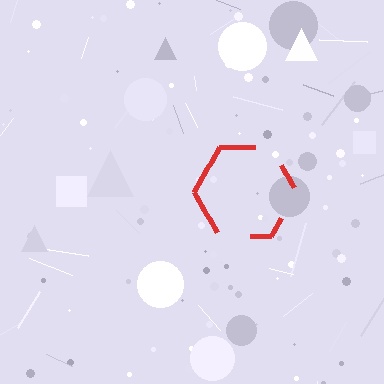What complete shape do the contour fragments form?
The contour fragments form a hexagon.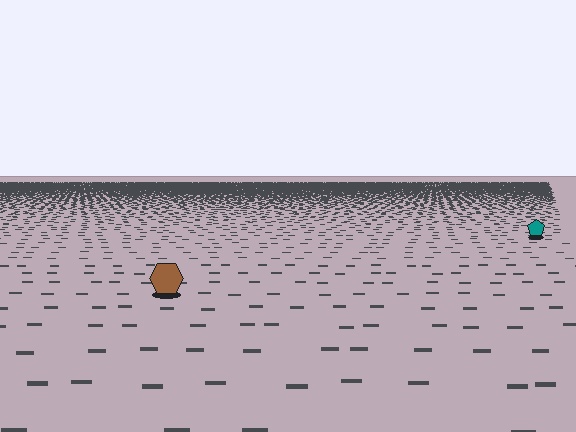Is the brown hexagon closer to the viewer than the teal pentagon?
Yes. The brown hexagon is closer — you can tell from the texture gradient: the ground texture is coarser near it.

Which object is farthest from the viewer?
The teal pentagon is farthest from the viewer. It appears smaller and the ground texture around it is denser.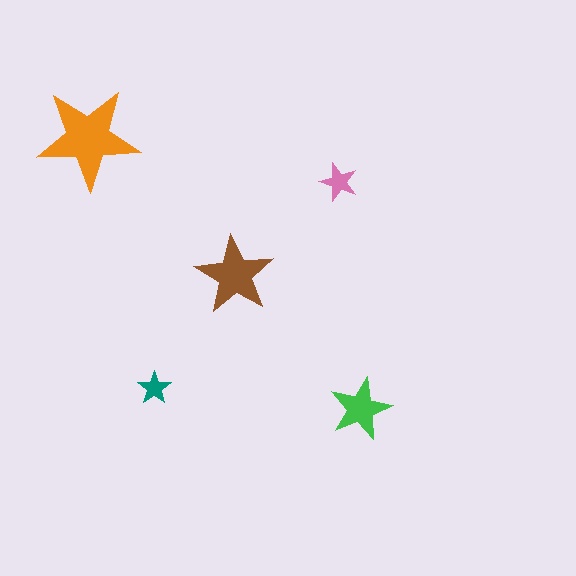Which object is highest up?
The orange star is topmost.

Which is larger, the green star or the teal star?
The green one.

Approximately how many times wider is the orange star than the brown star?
About 1.5 times wider.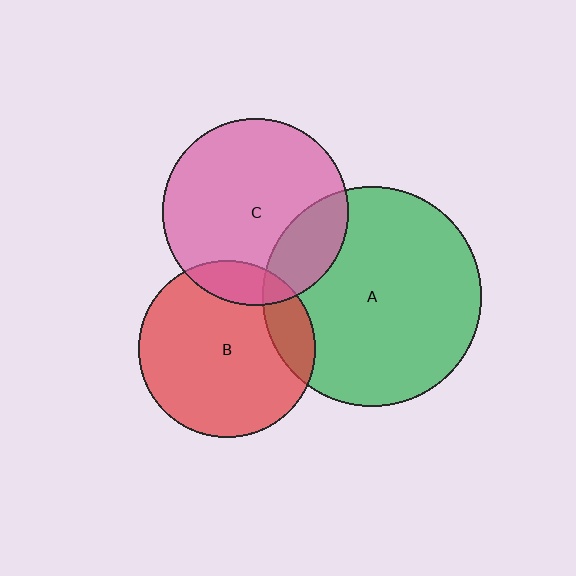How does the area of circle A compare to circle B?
Approximately 1.5 times.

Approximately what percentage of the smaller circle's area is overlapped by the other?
Approximately 15%.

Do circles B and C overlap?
Yes.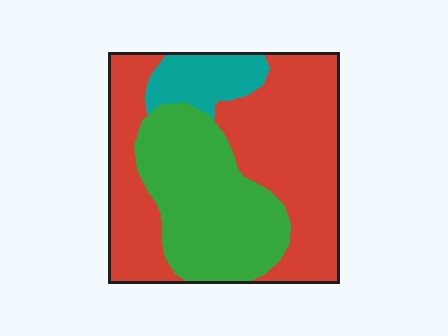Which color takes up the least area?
Teal, at roughly 10%.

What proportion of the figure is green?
Green covers around 35% of the figure.